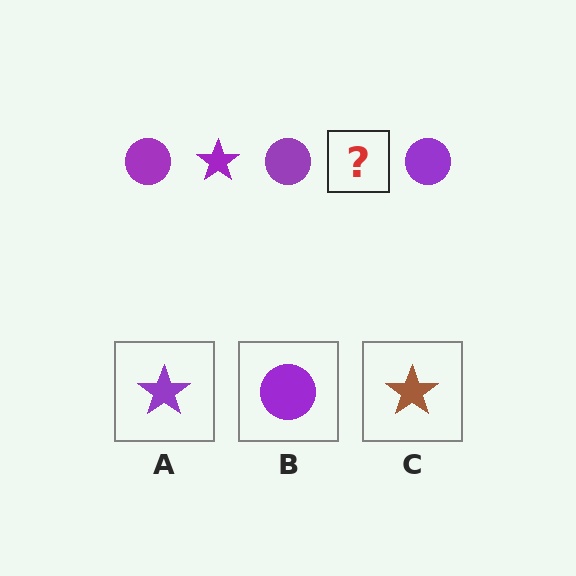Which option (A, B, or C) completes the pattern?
A.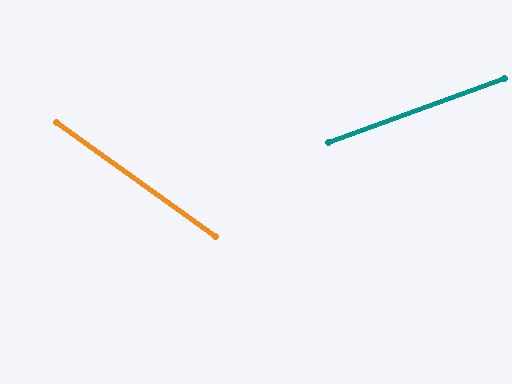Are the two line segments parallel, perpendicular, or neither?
Neither parallel nor perpendicular — they differ by about 56°.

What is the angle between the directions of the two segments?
Approximately 56 degrees.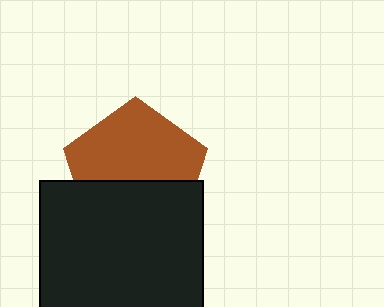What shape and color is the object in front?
The object in front is a black square.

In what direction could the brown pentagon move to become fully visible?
The brown pentagon could move up. That would shift it out from behind the black square entirely.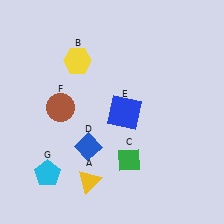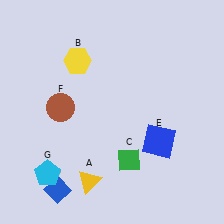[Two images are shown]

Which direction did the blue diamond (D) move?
The blue diamond (D) moved down.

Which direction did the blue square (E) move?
The blue square (E) moved right.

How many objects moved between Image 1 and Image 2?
2 objects moved between the two images.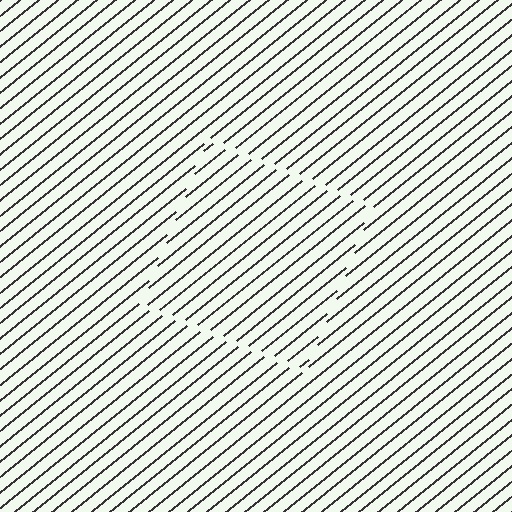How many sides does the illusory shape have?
4 sides — the line-ends trace a square.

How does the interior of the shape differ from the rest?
The interior of the shape contains the same grating, shifted by half a period — the contour is defined by the phase discontinuity where line-ends from the inner and outer gratings abut.